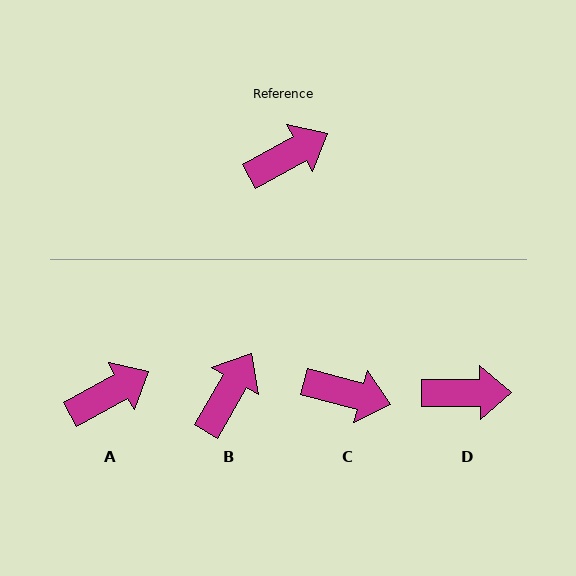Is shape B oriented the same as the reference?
No, it is off by about 31 degrees.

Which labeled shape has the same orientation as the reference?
A.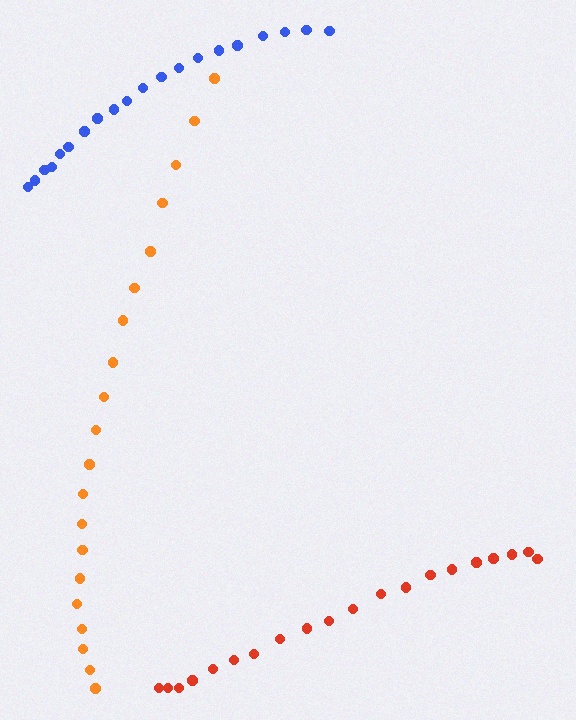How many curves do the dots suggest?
There are 3 distinct paths.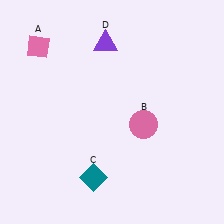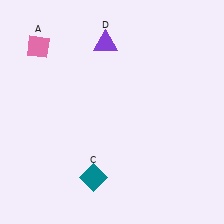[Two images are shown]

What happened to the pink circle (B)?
The pink circle (B) was removed in Image 2. It was in the bottom-right area of Image 1.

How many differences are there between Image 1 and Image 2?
There is 1 difference between the two images.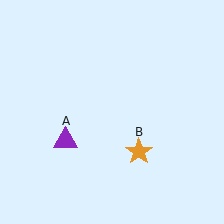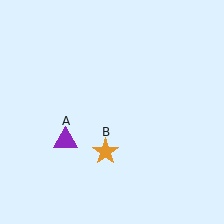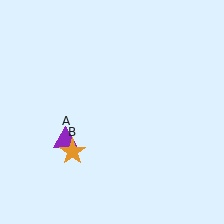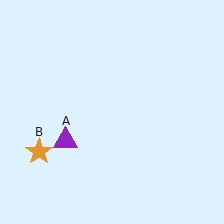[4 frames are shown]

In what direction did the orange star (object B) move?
The orange star (object B) moved left.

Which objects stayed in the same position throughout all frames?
Purple triangle (object A) remained stationary.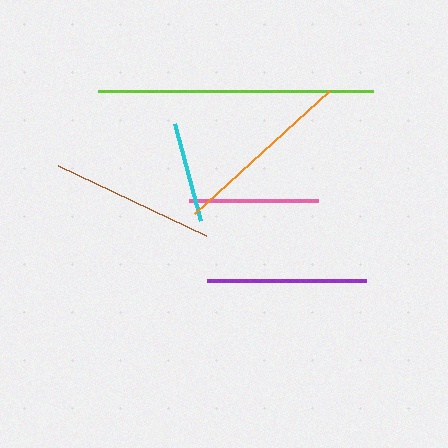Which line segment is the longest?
The lime line is the longest at approximately 275 pixels.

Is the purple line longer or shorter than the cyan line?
The purple line is longer than the cyan line.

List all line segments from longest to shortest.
From longest to shortest: lime, orange, brown, purple, pink, cyan.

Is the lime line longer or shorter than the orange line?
The lime line is longer than the orange line.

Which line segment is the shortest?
The cyan line is the shortest at approximately 101 pixels.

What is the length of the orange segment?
The orange segment is approximately 183 pixels long.